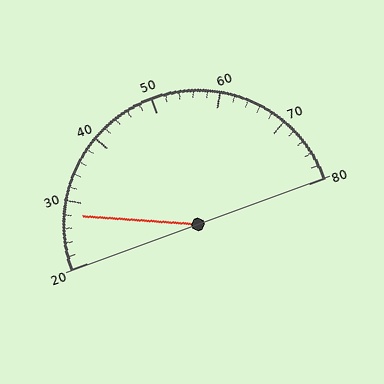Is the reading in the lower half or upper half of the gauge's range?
The reading is in the lower half of the range (20 to 80).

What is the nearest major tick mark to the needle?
The nearest major tick mark is 30.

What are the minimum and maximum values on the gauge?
The gauge ranges from 20 to 80.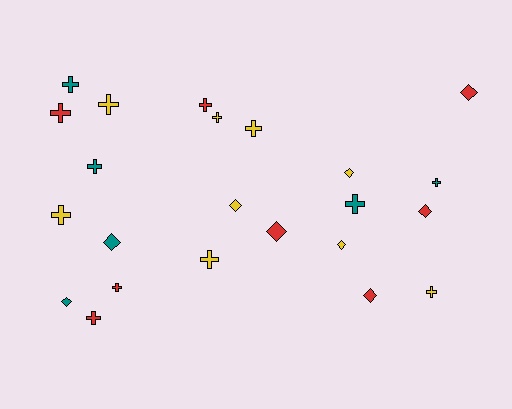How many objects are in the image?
There are 23 objects.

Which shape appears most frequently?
Cross, with 14 objects.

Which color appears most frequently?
Yellow, with 9 objects.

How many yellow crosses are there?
There are 6 yellow crosses.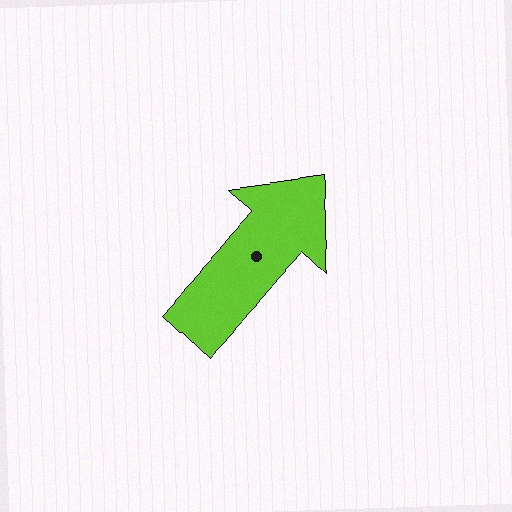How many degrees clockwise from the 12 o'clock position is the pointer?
Approximately 42 degrees.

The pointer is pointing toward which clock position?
Roughly 1 o'clock.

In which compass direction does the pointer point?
Northeast.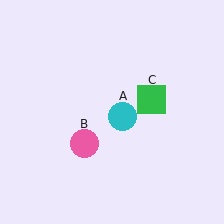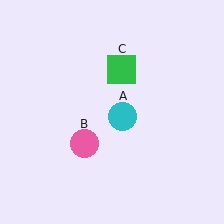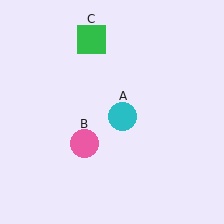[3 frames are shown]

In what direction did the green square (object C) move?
The green square (object C) moved up and to the left.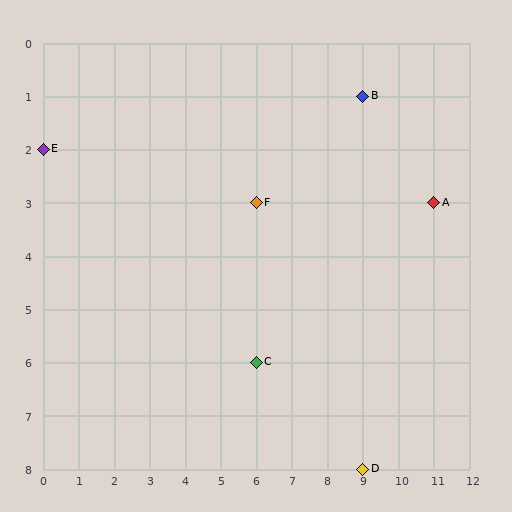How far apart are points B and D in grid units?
Points B and D are 7 rows apart.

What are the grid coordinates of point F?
Point F is at grid coordinates (6, 3).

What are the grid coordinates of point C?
Point C is at grid coordinates (6, 6).